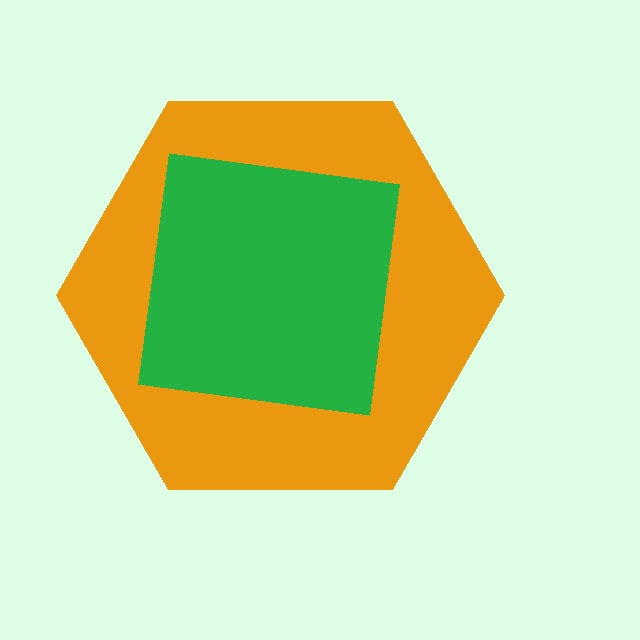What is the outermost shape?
The orange hexagon.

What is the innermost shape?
The green square.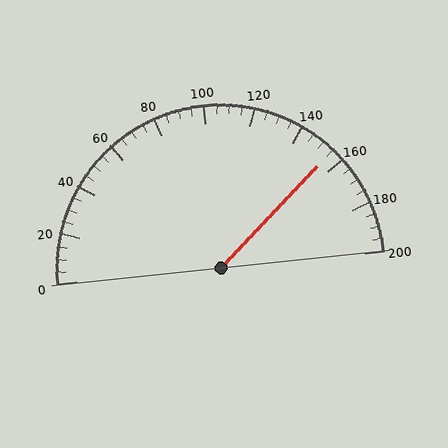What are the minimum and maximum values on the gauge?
The gauge ranges from 0 to 200.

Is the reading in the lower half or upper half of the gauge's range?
The reading is in the upper half of the range (0 to 200).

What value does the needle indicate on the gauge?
The needle indicates approximately 155.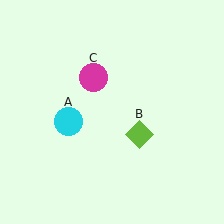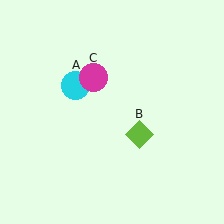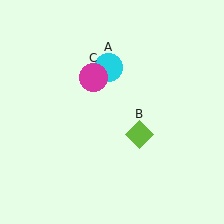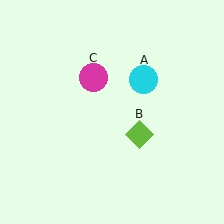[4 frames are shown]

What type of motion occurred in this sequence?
The cyan circle (object A) rotated clockwise around the center of the scene.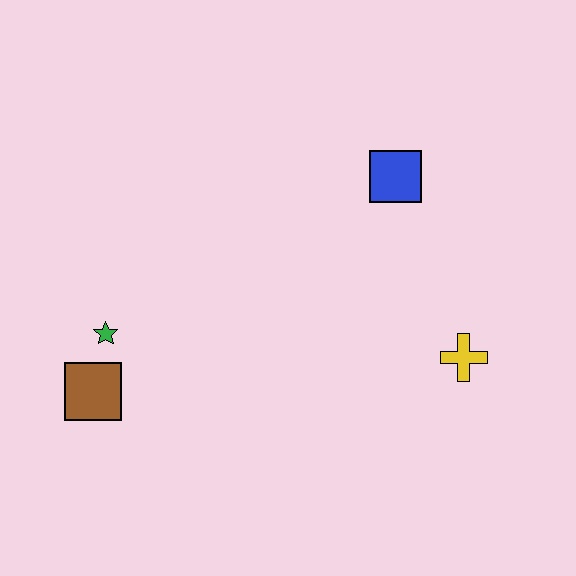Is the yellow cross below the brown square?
No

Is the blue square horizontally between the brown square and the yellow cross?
Yes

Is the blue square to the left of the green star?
No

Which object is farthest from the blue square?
The brown square is farthest from the blue square.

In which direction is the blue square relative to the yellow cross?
The blue square is above the yellow cross.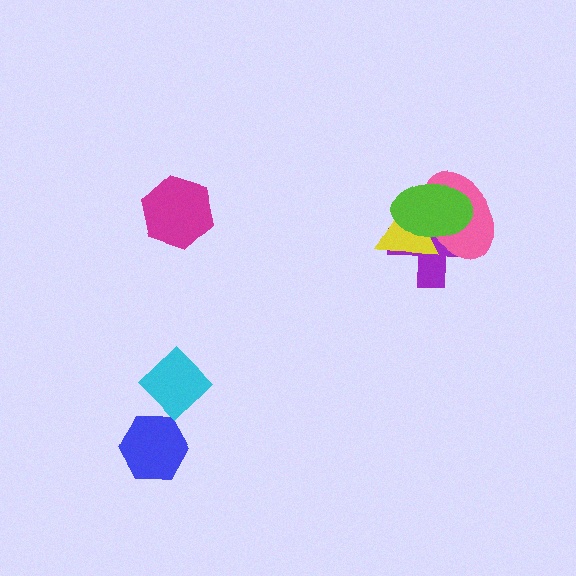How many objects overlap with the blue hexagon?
0 objects overlap with the blue hexagon.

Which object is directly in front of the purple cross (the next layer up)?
The pink ellipse is directly in front of the purple cross.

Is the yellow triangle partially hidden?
Yes, it is partially covered by another shape.